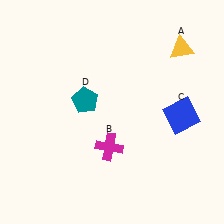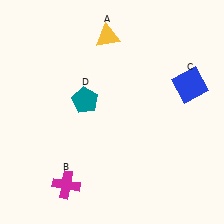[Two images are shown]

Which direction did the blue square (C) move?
The blue square (C) moved up.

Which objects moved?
The objects that moved are: the yellow triangle (A), the magenta cross (B), the blue square (C).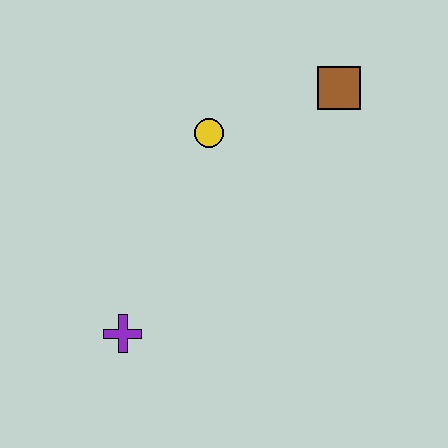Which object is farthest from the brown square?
The purple cross is farthest from the brown square.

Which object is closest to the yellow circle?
The brown square is closest to the yellow circle.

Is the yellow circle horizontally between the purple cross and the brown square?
Yes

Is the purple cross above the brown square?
No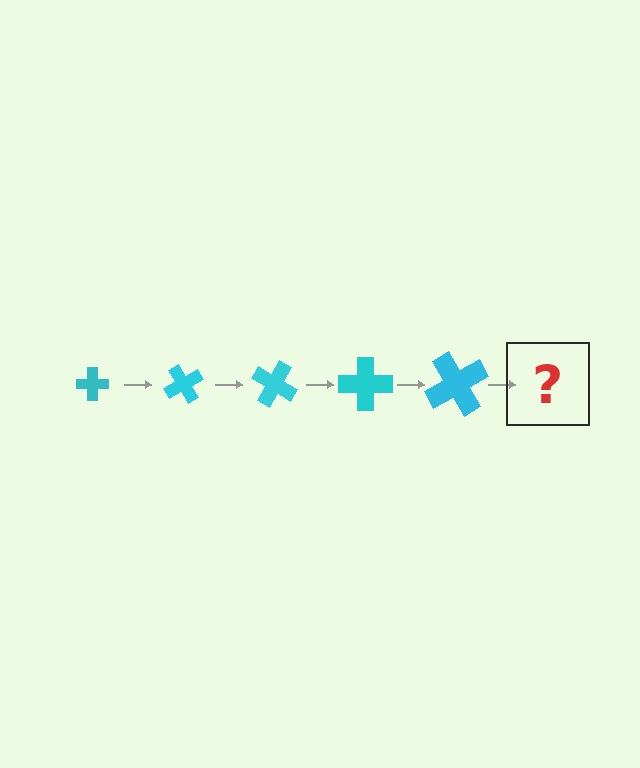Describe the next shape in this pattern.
It should be a cross, larger than the previous one and rotated 300 degrees from the start.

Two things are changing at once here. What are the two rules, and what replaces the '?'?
The two rules are that the cross grows larger each step and it rotates 60 degrees each step. The '?' should be a cross, larger than the previous one and rotated 300 degrees from the start.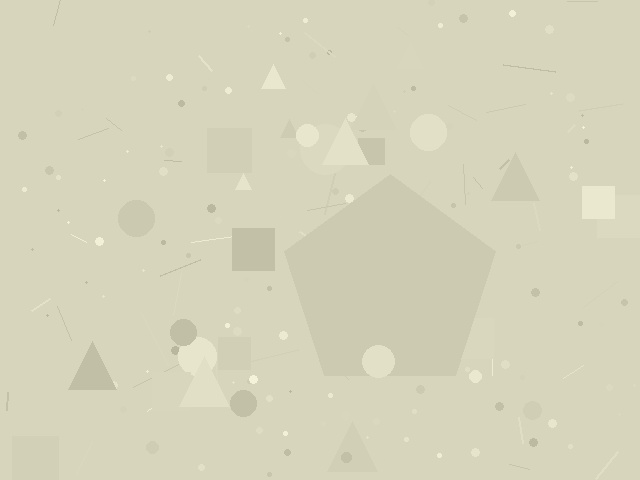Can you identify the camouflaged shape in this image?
The camouflaged shape is a pentagon.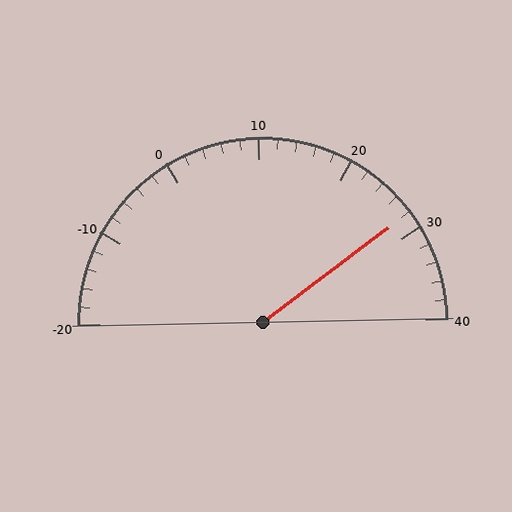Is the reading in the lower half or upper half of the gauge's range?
The reading is in the upper half of the range (-20 to 40).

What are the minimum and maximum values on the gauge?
The gauge ranges from -20 to 40.